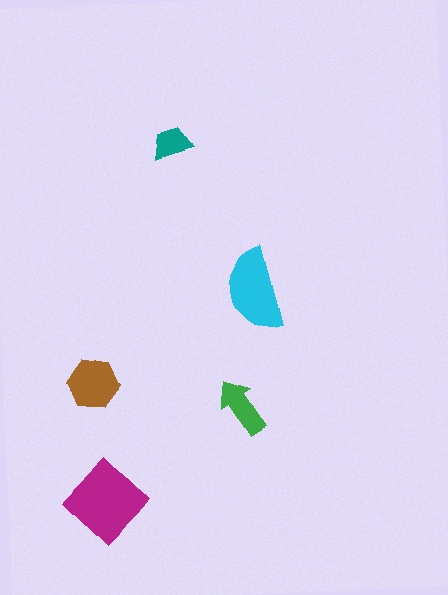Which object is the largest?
The magenta diamond.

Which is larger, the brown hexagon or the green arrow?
The brown hexagon.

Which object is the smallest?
The teal trapezoid.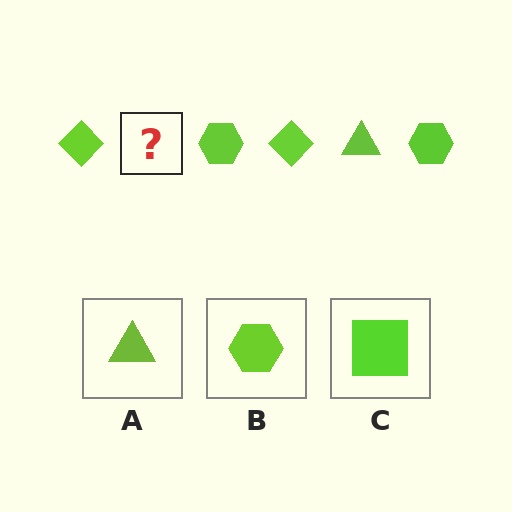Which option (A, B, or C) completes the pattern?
A.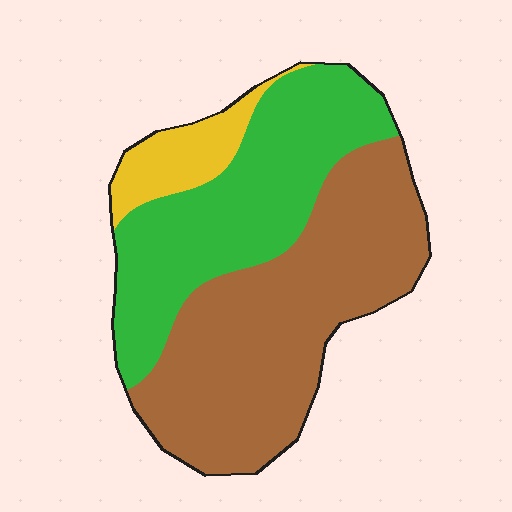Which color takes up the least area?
Yellow, at roughly 10%.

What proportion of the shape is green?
Green takes up about three eighths (3/8) of the shape.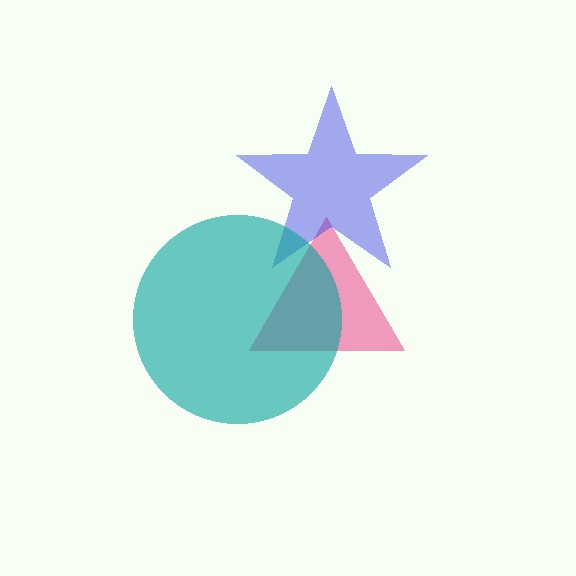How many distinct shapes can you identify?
There are 3 distinct shapes: a pink triangle, a blue star, a teal circle.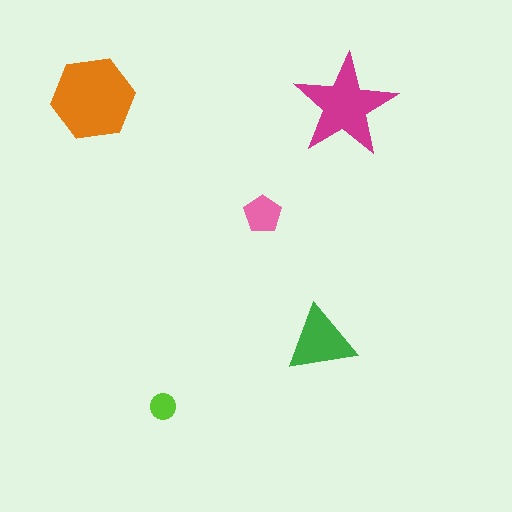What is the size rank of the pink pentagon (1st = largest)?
4th.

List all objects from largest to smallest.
The orange hexagon, the magenta star, the green triangle, the pink pentagon, the lime circle.